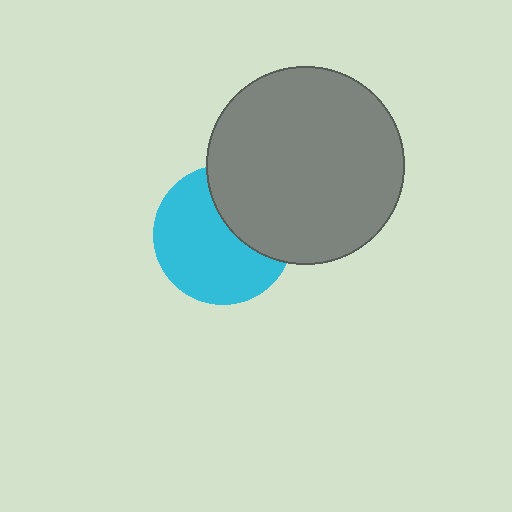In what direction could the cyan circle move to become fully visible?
The cyan circle could move toward the lower-left. That would shift it out from behind the gray circle entirely.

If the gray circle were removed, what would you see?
You would see the complete cyan circle.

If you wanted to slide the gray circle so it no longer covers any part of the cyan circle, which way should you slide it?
Slide it toward the upper-right — that is the most direct way to separate the two shapes.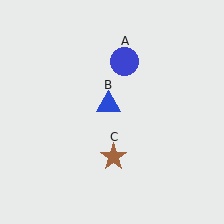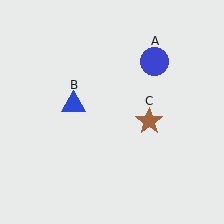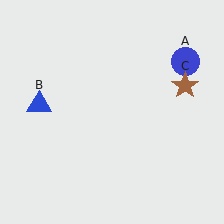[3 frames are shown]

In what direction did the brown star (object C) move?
The brown star (object C) moved up and to the right.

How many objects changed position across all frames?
3 objects changed position: blue circle (object A), blue triangle (object B), brown star (object C).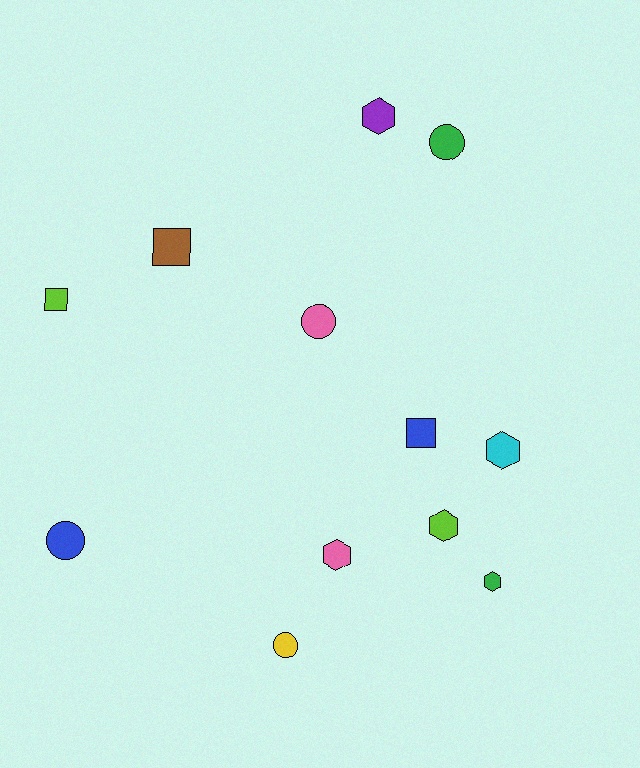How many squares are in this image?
There are 3 squares.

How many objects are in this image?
There are 12 objects.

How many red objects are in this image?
There are no red objects.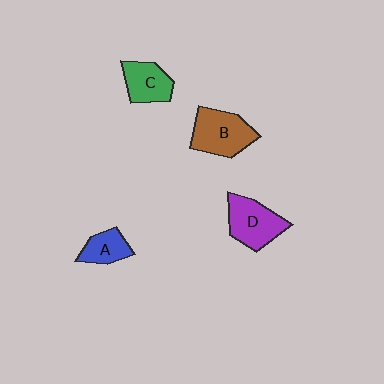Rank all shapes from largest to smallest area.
From largest to smallest: B (brown), D (purple), C (green), A (blue).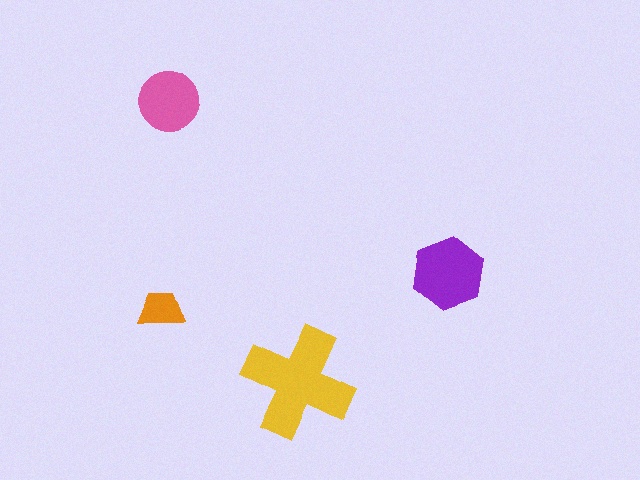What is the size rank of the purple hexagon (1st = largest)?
2nd.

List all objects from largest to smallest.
The yellow cross, the purple hexagon, the pink circle, the orange trapezoid.